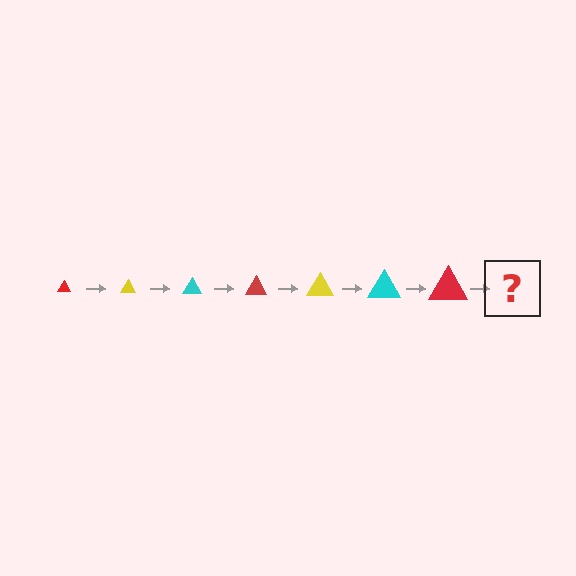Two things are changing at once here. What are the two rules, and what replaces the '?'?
The two rules are that the triangle grows larger each step and the color cycles through red, yellow, and cyan. The '?' should be a yellow triangle, larger than the previous one.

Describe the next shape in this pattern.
It should be a yellow triangle, larger than the previous one.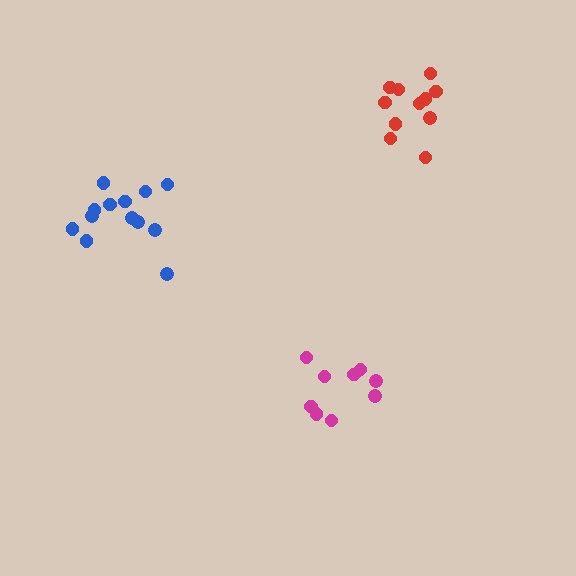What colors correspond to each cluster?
The clusters are colored: blue, magenta, red.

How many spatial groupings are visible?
There are 3 spatial groupings.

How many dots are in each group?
Group 1: 13 dots, Group 2: 9 dots, Group 3: 11 dots (33 total).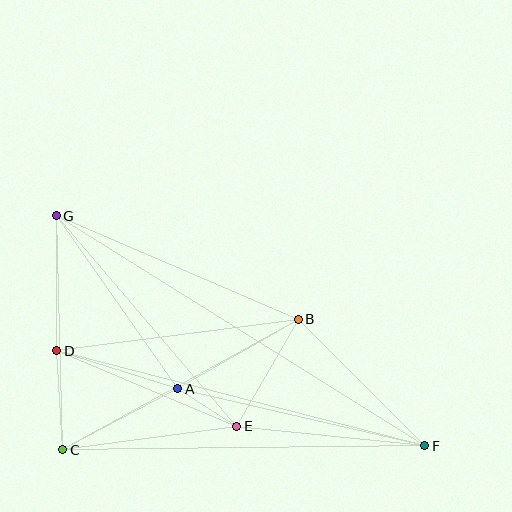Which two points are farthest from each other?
Points F and G are farthest from each other.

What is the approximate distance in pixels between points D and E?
The distance between D and E is approximately 195 pixels.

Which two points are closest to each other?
Points A and E are closest to each other.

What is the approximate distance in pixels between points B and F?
The distance between B and F is approximately 179 pixels.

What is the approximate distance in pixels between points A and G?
The distance between A and G is approximately 211 pixels.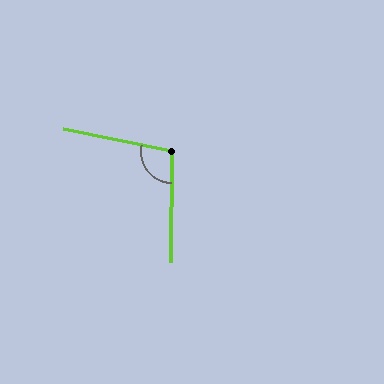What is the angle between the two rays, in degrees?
Approximately 101 degrees.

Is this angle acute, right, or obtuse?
It is obtuse.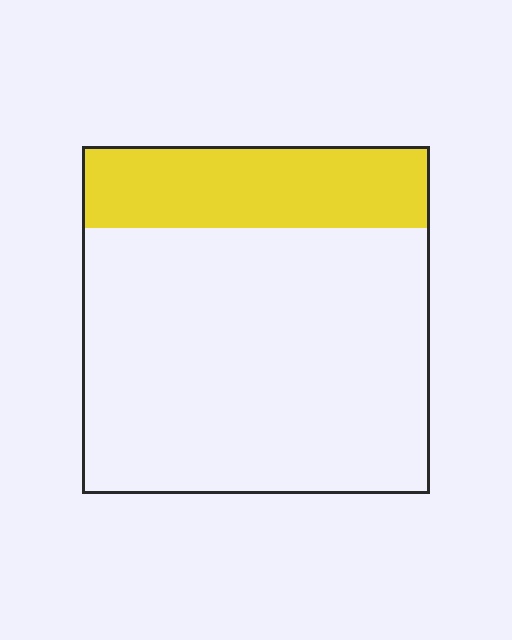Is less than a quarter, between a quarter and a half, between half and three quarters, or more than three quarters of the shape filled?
Less than a quarter.